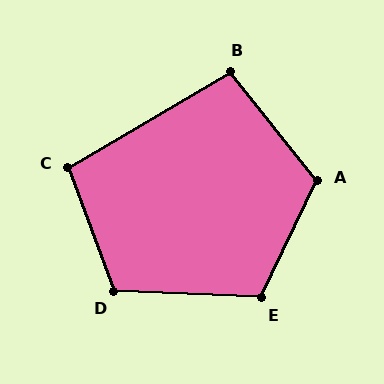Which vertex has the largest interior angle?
A, at approximately 116 degrees.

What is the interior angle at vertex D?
Approximately 113 degrees (obtuse).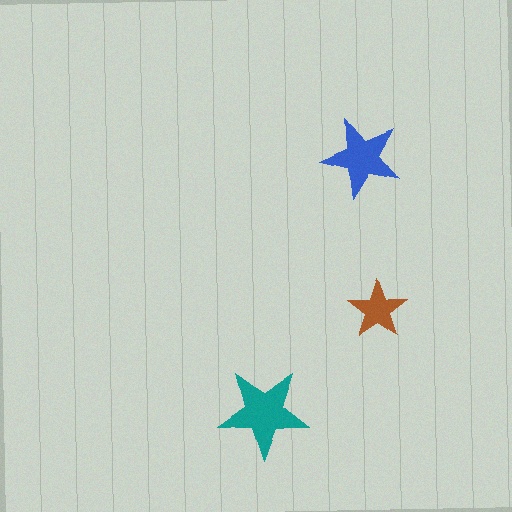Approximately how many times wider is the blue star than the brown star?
About 1.5 times wider.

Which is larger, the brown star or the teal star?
The teal one.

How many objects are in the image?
There are 3 objects in the image.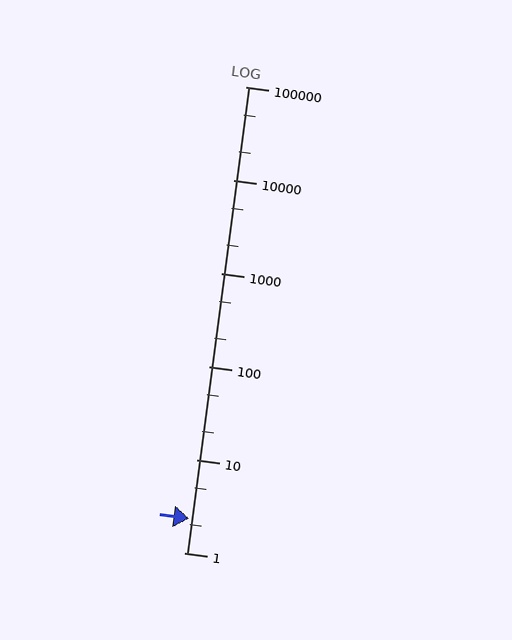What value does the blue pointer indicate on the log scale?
The pointer indicates approximately 2.3.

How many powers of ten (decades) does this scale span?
The scale spans 5 decades, from 1 to 100000.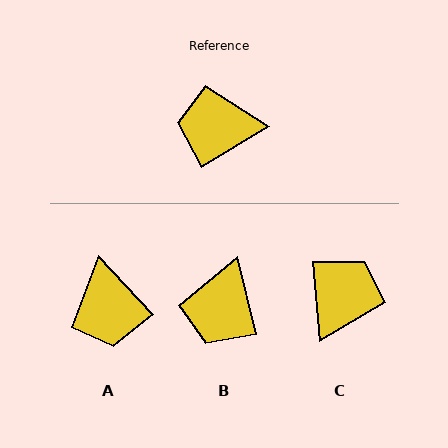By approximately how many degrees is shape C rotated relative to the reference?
Approximately 116 degrees clockwise.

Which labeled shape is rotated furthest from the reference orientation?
C, about 116 degrees away.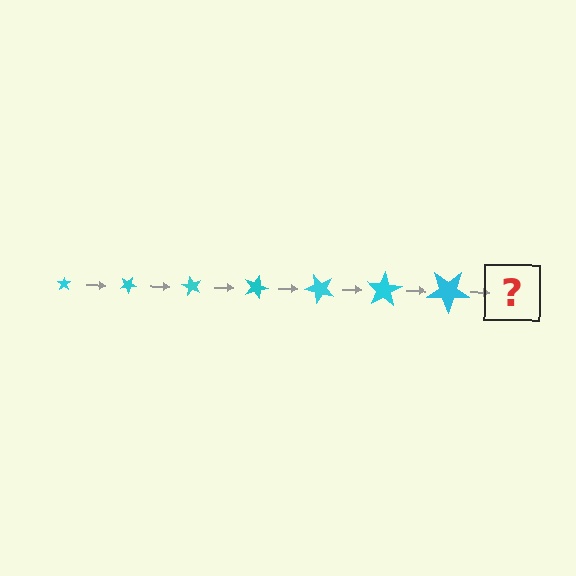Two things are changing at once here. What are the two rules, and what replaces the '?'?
The two rules are that the star grows larger each step and it rotates 30 degrees each step. The '?' should be a star, larger than the previous one and rotated 210 degrees from the start.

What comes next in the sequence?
The next element should be a star, larger than the previous one and rotated 210 degrees from the start.